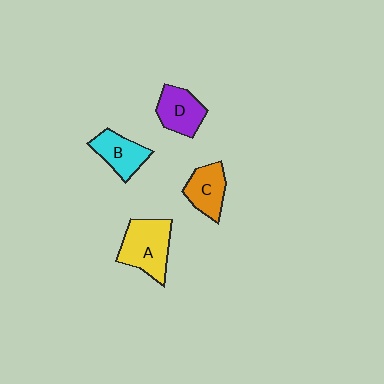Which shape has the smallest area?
Shape C (orange).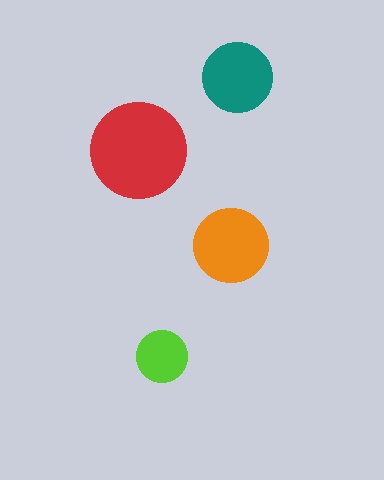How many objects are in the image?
There are 4 objects in the image.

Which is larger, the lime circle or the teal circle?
The teal one.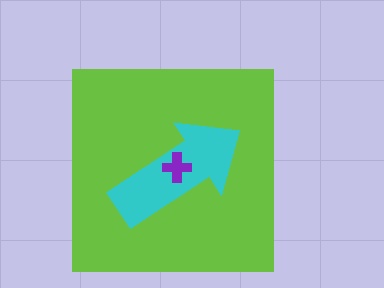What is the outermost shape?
The lime square.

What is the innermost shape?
The purple cross.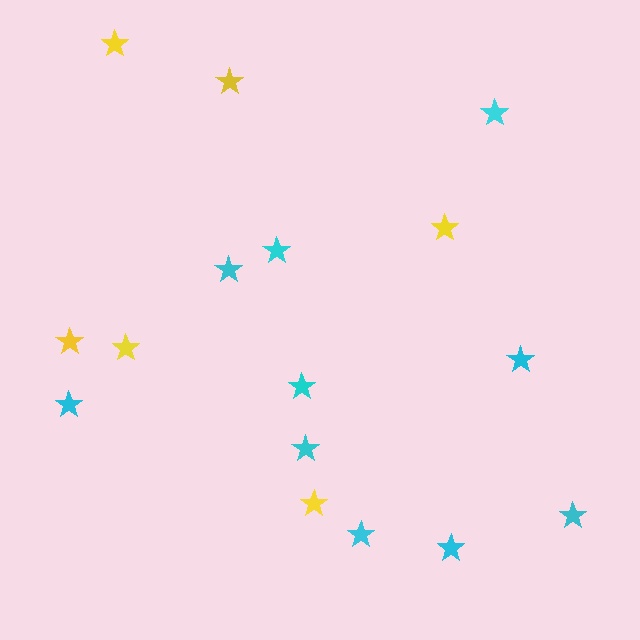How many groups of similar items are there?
There are 2 groups: one group of yellow stars (6) and one group of cyan stars (10).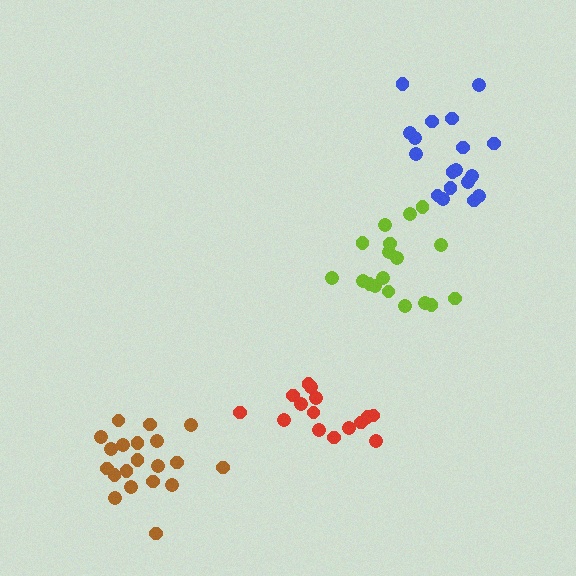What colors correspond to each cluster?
The clusters are colored: lime, red, brown, blue.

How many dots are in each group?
Group 1: 18 dots, Group 2: 15 dots, Group 3: 20 dots, Group 4: 18 dots (71 total).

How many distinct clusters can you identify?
There are 4 distinct clusters.